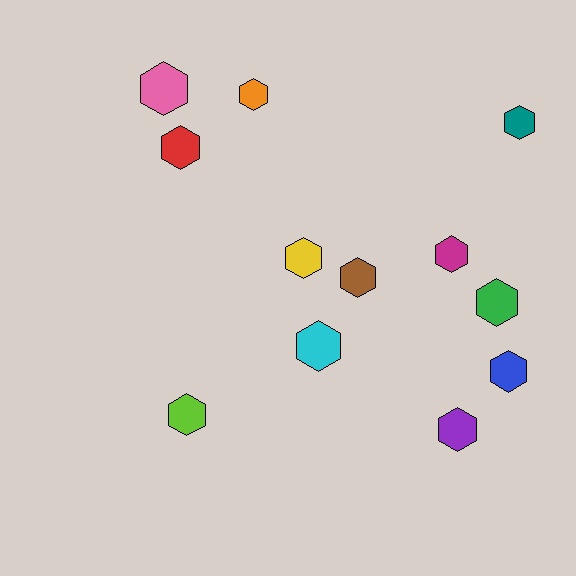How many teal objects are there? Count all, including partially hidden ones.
There is 1 teal object.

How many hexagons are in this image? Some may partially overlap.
There are 12 hexagons.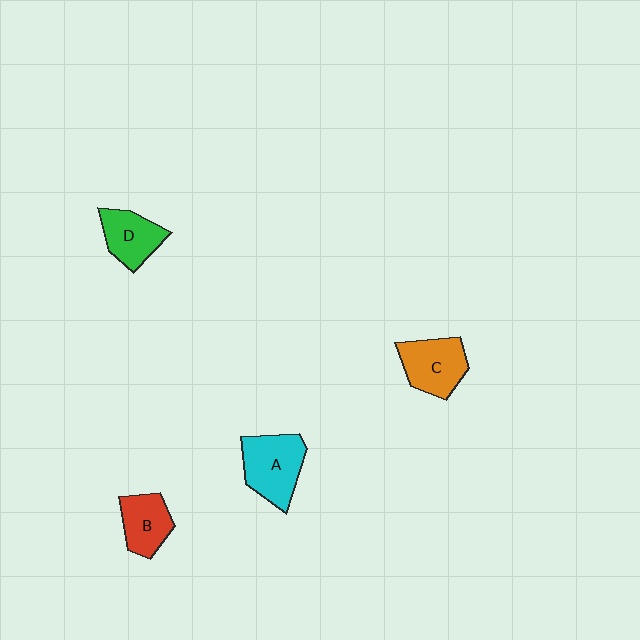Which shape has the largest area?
Shape A (cyan).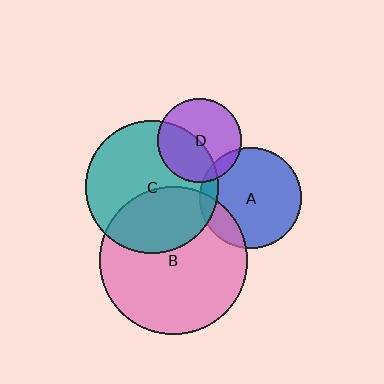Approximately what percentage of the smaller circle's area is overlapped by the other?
Approximately 10%.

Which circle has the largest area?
Circle B (pink).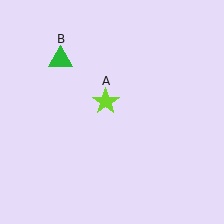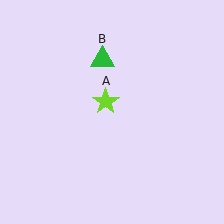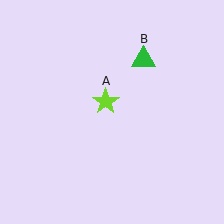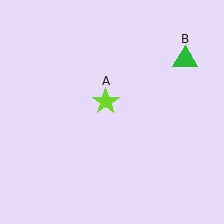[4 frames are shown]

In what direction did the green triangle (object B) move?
The green triangle (object B) moved right.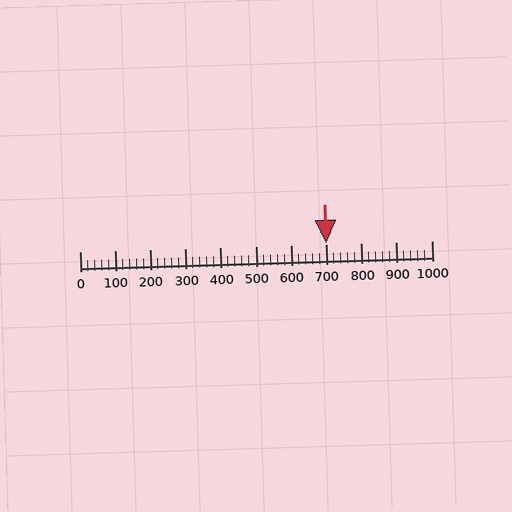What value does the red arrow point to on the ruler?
The red arrow points to approximately 700.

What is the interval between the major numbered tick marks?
The major tick marks are spaced 100 units apart.